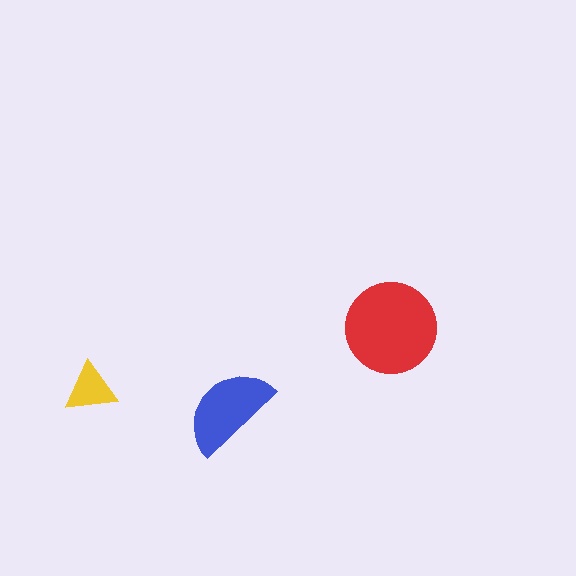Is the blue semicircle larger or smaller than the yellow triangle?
Larger.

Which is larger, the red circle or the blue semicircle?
The red circle.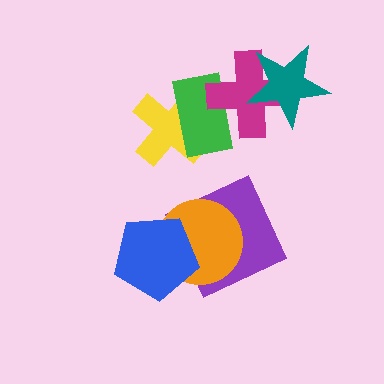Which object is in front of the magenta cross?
The teal star is in front of the magenta cross.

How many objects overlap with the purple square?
2 objects overlap with the purple square.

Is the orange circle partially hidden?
Yes, it is partially covered by another shape.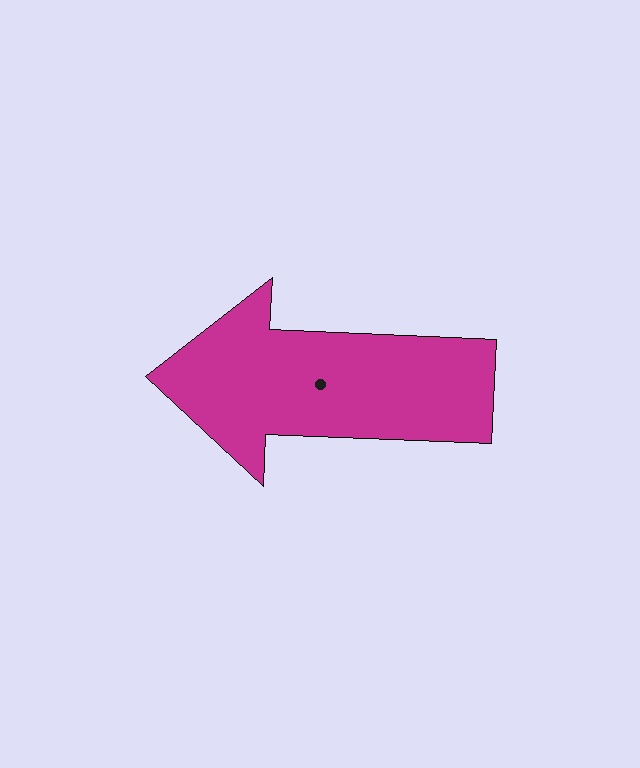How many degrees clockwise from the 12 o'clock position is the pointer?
Approximately 272 degrees.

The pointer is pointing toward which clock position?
Roughly 9 o'clock.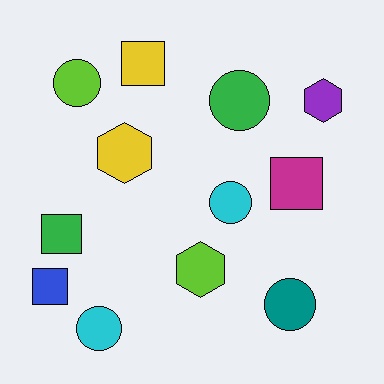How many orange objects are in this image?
There are no orange objects.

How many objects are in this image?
There are 12 objects.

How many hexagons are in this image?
There are 3 hexagons.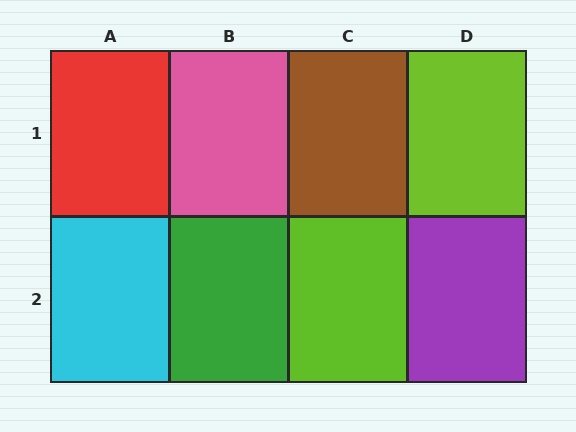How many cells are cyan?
1 cell is cyan.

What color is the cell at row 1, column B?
Pink.